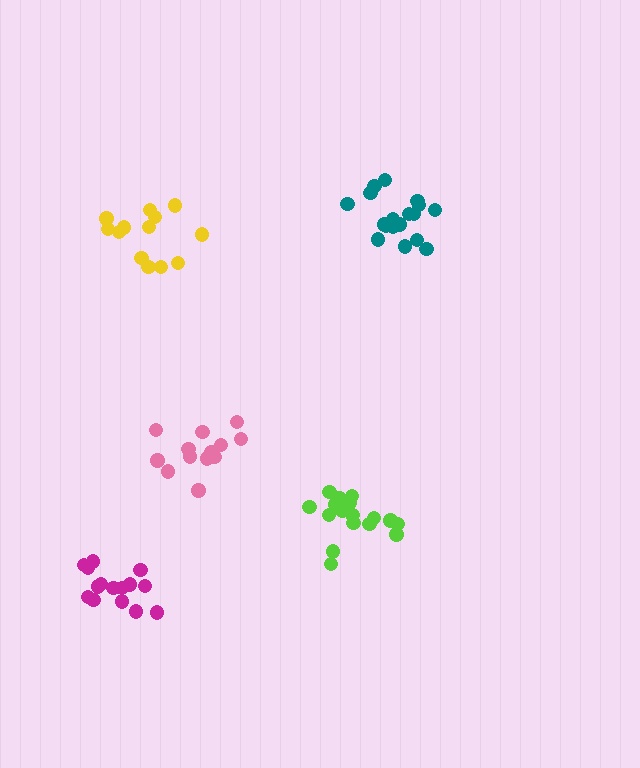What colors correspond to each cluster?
The clusters are colored: pink, yellow, teal, lime, magenta.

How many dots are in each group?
Group 1: 13 dots, Group 2: 13 dots, Group 3: 18 dots, Group 4: 17 dots, Group 5: 15 dots (76 total).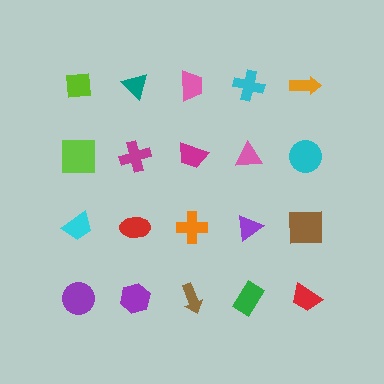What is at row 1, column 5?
An orange arrow.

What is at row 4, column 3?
A brown arrow.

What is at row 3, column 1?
A cyan trapezoid.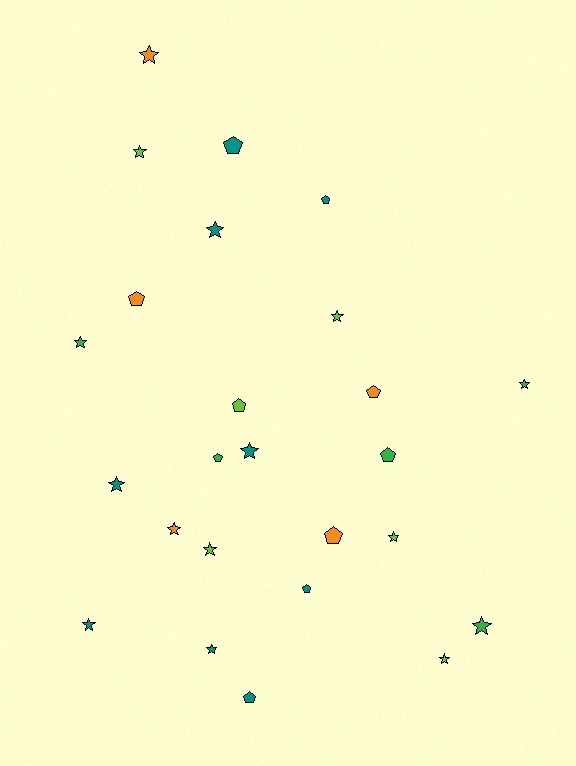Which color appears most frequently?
Teal, with 9 objects.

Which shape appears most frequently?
Star, with 15 objects.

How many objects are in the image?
There are 25 objects.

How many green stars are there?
There are 3 green stars.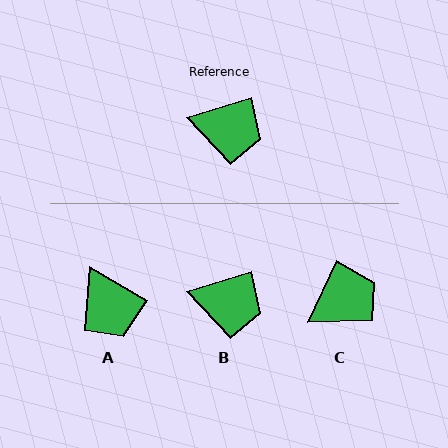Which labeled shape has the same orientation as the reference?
B.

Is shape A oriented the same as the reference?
No, it is off by about 47 degrees.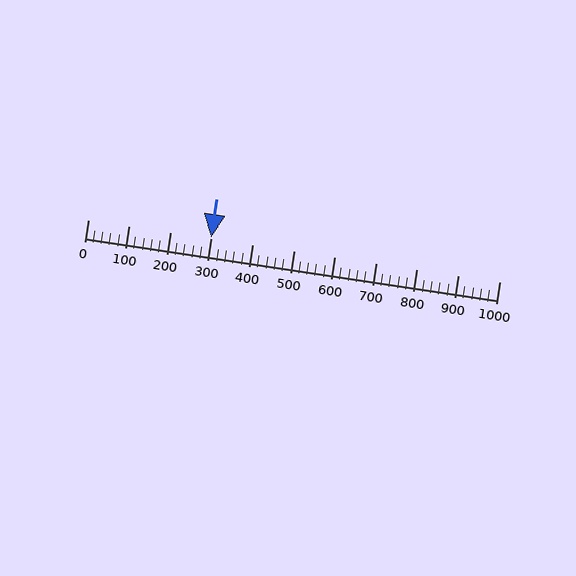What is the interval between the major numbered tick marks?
The major tick marks are spaced 100 units apart.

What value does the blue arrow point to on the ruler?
The blue arrow points to approximately 300.